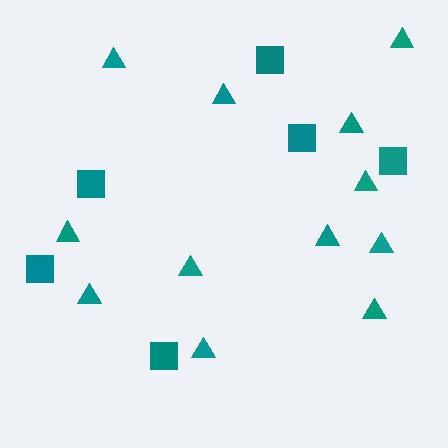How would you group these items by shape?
There are 2 groups: one group of squares (6) and one group of triangles (12).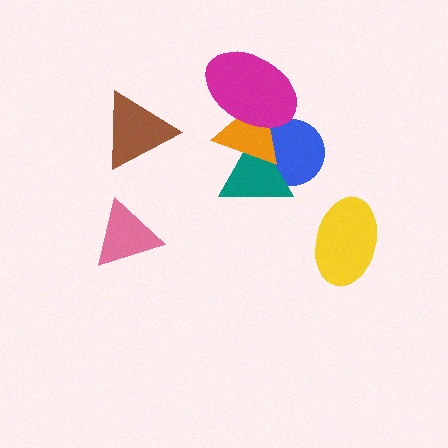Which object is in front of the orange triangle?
The magenta ellipse is in front of the orange triangle.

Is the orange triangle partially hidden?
Yes, it is partially covered by another shape.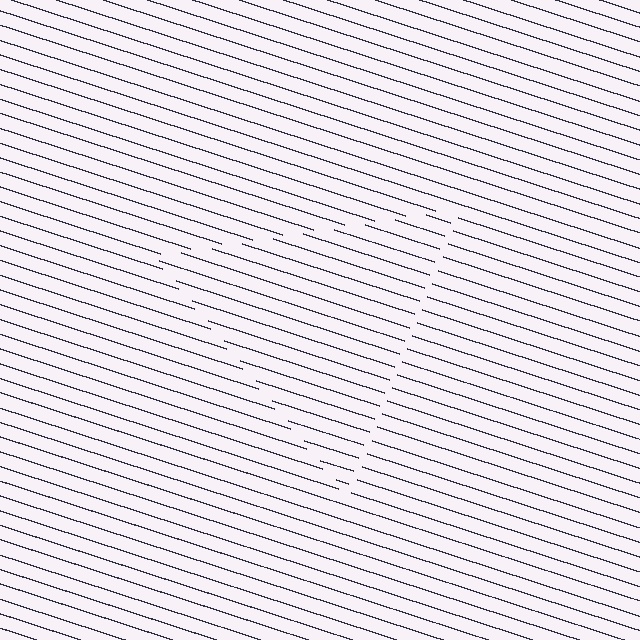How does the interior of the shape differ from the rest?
The interior of the shape contains the same grating, shifted by half a period — the contour is defined by the phase discontinuity where line-ends from the inner and outer gratings abut.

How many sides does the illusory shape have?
3 sides — the line-ends trace a triangle.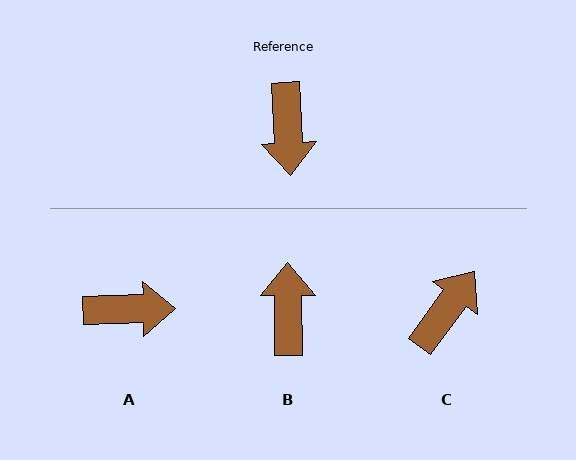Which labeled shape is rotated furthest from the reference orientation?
B, about 177 degrees away.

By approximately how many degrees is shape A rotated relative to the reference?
Approximately 88 degrees counter-clockwise.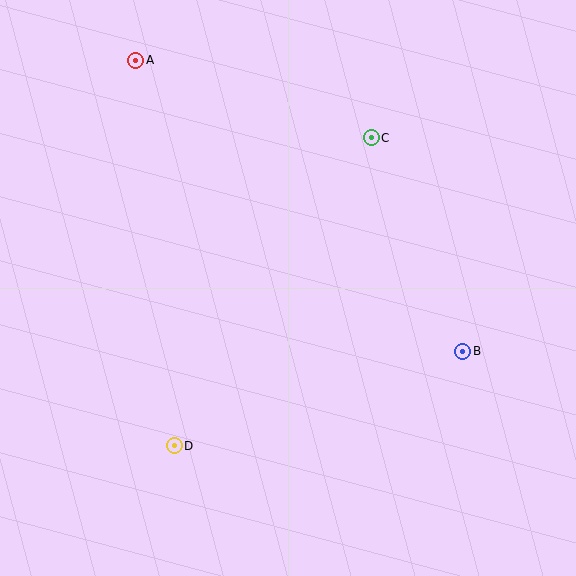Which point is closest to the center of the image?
Point C at (371, 138) is closest to the center.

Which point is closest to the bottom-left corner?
Point D is closest to the bottom-left corner.